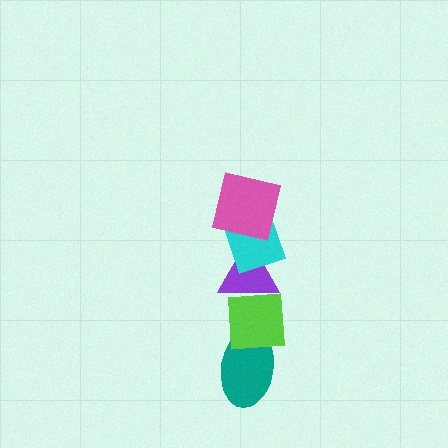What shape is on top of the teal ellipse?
The lime square is on top of the teal ellipse.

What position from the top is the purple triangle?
The purple triangle is 3rd from the top.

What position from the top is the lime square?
The lime square is 4th from the top.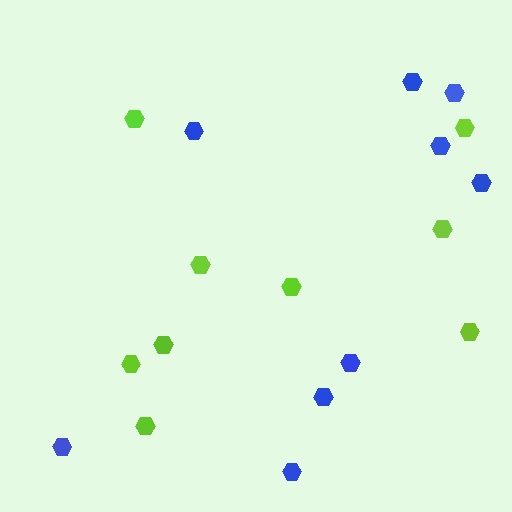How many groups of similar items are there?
There are 2 groups: one group of lime hexagons (9) and one group of blue hexagons (9).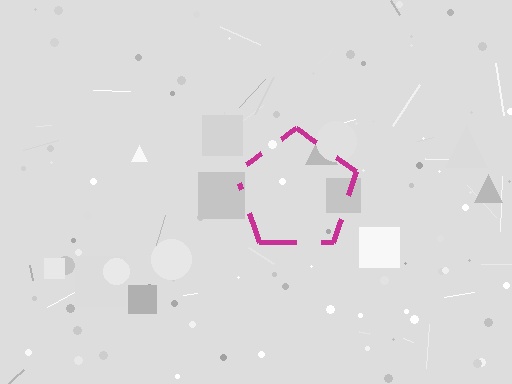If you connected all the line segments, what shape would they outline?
They would outline a pentagon.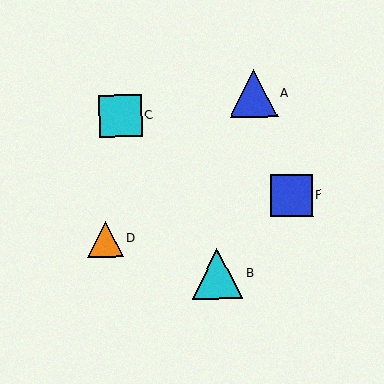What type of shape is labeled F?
Shape F is a blue square.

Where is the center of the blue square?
The center of the blue square is at (291, 195).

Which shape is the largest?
The cyan triangle (labeled B) is the largest.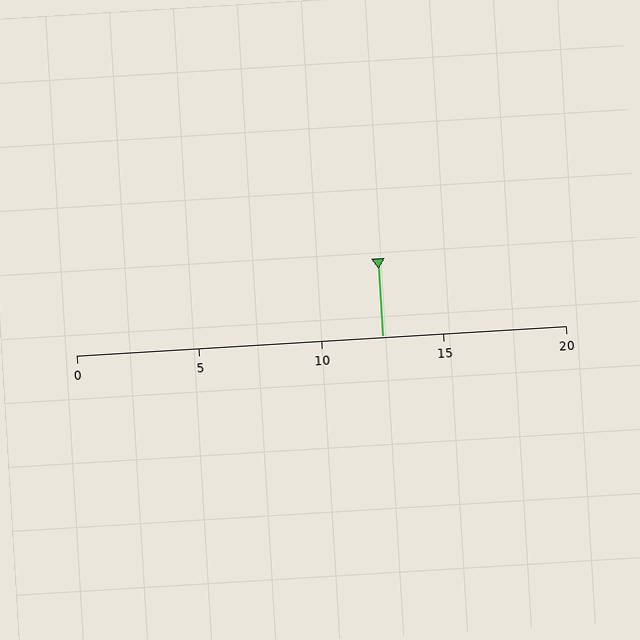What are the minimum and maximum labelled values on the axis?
The axis runs from 0 to 20.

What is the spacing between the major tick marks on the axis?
The major ticks are spaced 5 apart.